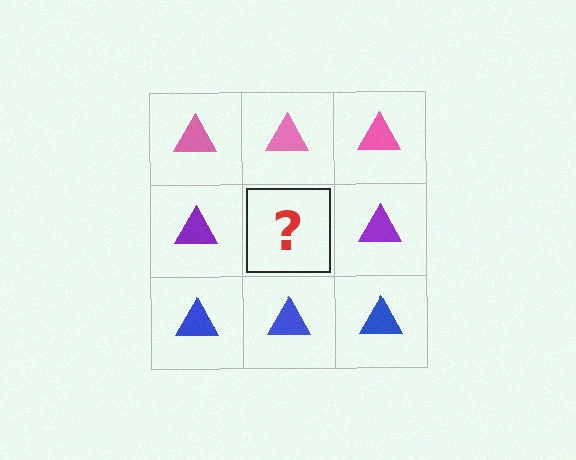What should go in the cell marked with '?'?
The missing cell should contain a purple triangle.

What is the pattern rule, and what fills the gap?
The rule is that each row has a consistent color. The gap should be filled with a purple triangle.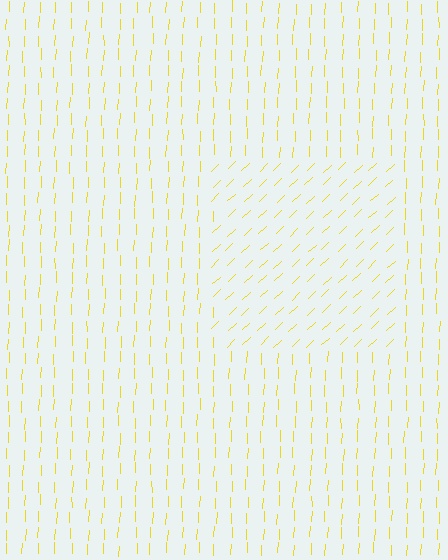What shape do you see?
I see a rectangle.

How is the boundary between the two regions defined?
The boundary is defined purely by a change in line orientation (approximately 45 degrees difference). All lines are the same color and thickness.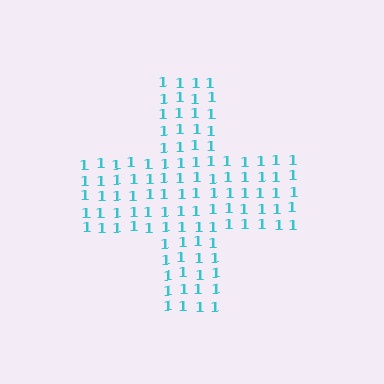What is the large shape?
The large shape is a cross.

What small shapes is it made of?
It is made of small digit 1's.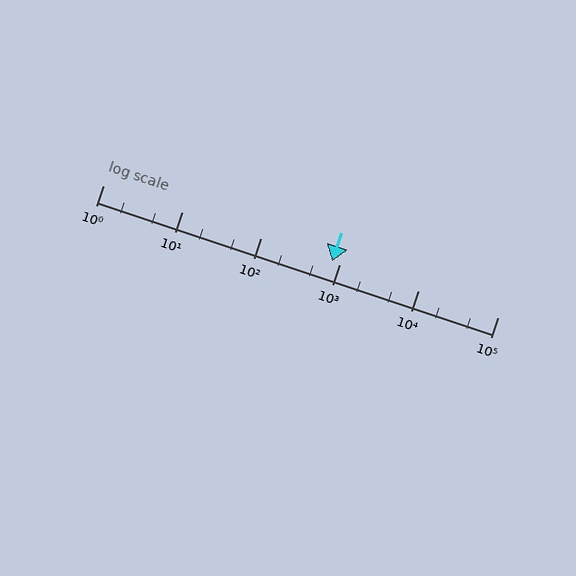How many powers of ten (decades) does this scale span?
The scale spans 5 decades, from 1 to 100000.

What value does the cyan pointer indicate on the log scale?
The pointer indicates approximately 800.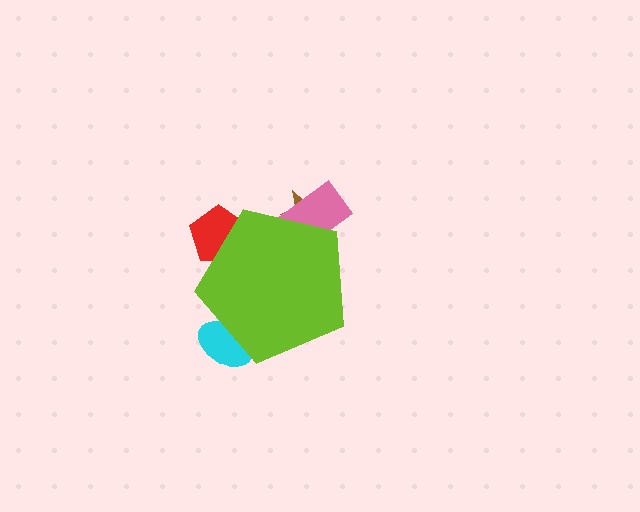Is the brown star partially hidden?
Yes, the brown star is partially hidden behind the lime pentagon.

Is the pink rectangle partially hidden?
Yes, the pink rectangle is partially hidden behind the lime pentagon.